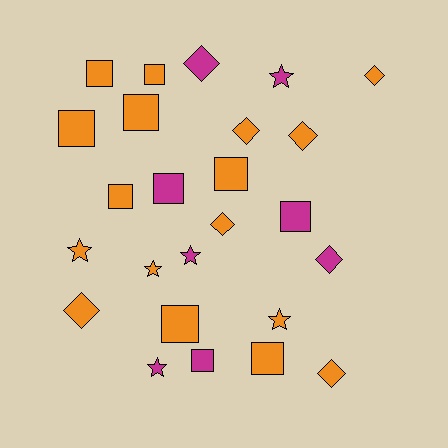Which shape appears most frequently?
Square, with 11 objects.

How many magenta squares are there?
There are 3 magenta squares.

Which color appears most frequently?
Orange, with 17 objects.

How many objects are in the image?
There are 25 objects.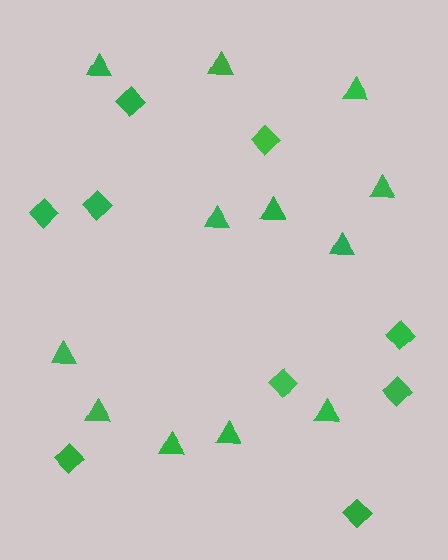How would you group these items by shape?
There are 2 groups: one group of triangles (12) and one group of diamonds (9).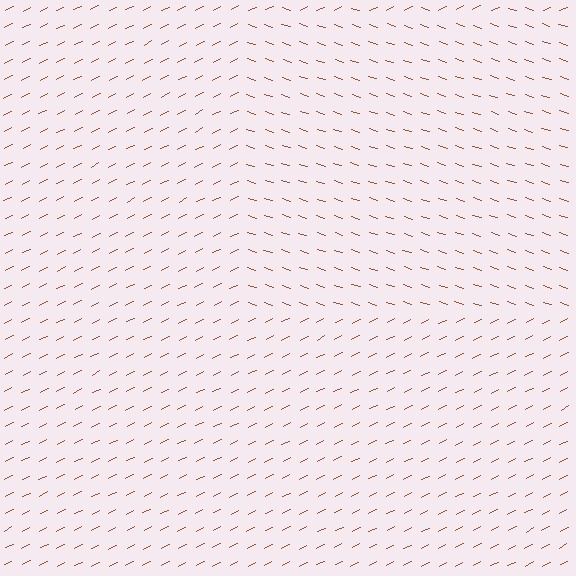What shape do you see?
I see a rectangle.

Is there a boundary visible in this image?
Yes, there is a texture boundary formed by a change in line orientation.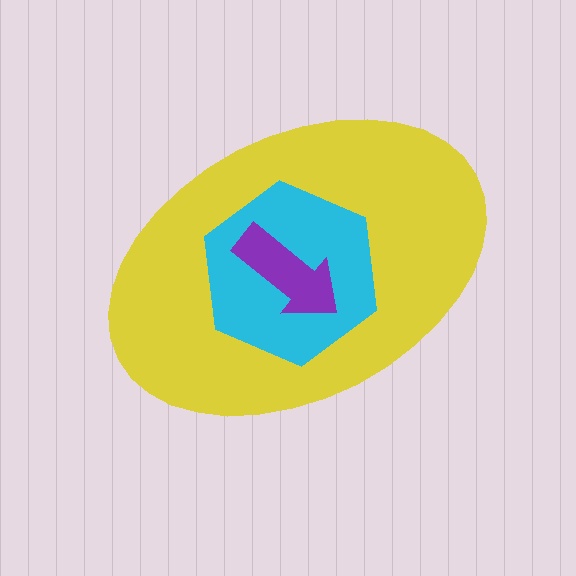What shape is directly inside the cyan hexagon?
The purple arrow.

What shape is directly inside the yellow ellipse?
The cyan hexagon.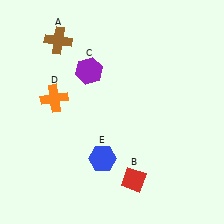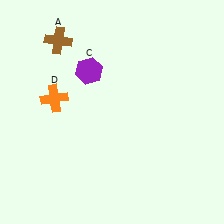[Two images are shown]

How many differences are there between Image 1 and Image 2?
There are 2 differences between the two images.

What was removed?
The blue hexagon (E), the red diamond (B) were removed in Image 2.